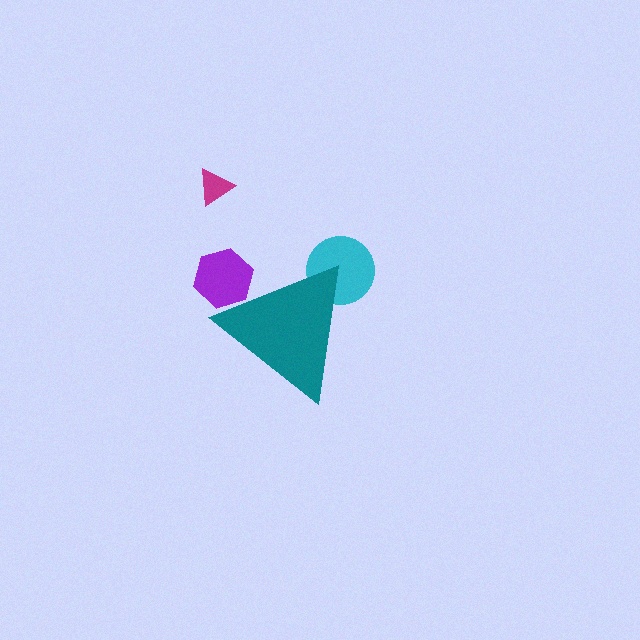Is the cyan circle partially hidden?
Yes, the cyan circle is partially hidden behind the teal triangle.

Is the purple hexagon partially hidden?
Yes, the purple hexagon is partially hidden behind the teal triangle.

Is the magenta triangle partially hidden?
No, the magenta triangle is fully visible.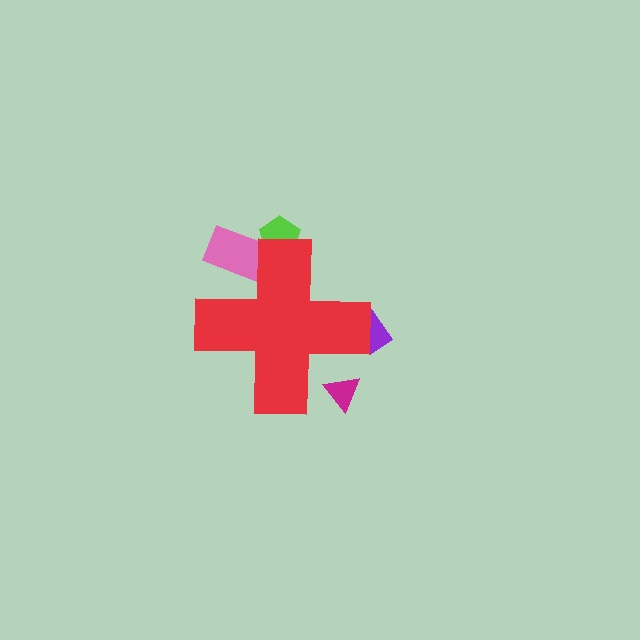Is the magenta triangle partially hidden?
Yes, the magenta triangle is partially hidden behind the red cross.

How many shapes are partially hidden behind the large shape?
4 shapes are partially hidden.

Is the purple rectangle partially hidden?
Yes, the purple rectangle is partially hidden behind the red cross.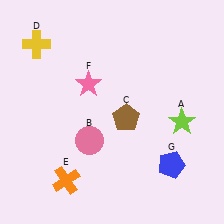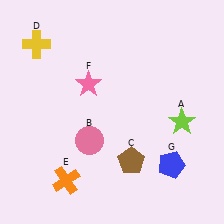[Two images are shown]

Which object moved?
The brown pentagon (C) moved down.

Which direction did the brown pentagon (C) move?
The brown pentagon (C) moved down.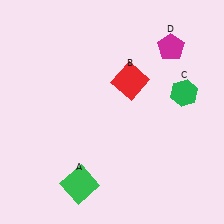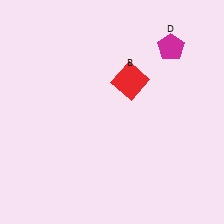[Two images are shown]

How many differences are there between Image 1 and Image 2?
There are 2 differences between the two images.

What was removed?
The green square (A), the green hexagon (C) were removed in Image 2.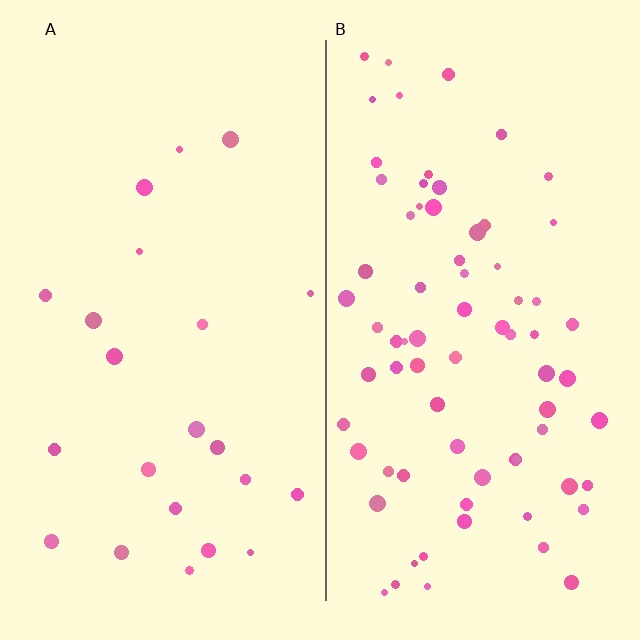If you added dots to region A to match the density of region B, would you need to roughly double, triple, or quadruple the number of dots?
Approximately triple.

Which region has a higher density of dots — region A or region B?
B (the right).